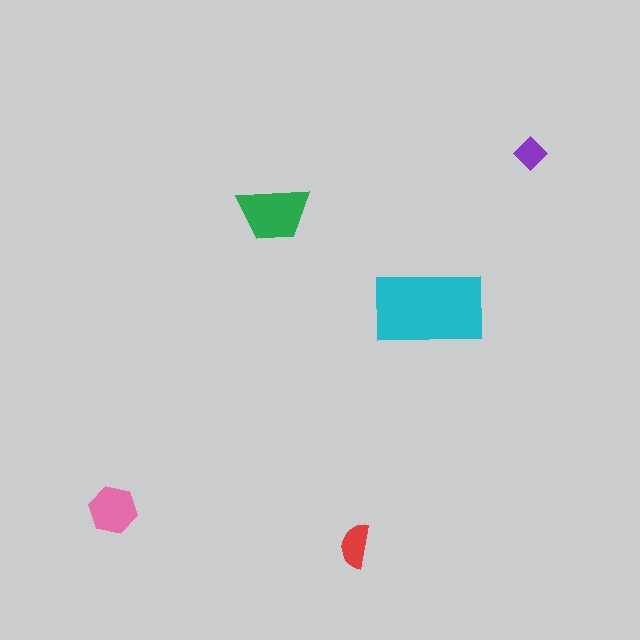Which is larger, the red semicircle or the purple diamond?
The red semicircle.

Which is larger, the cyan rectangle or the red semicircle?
The cyan rectangle.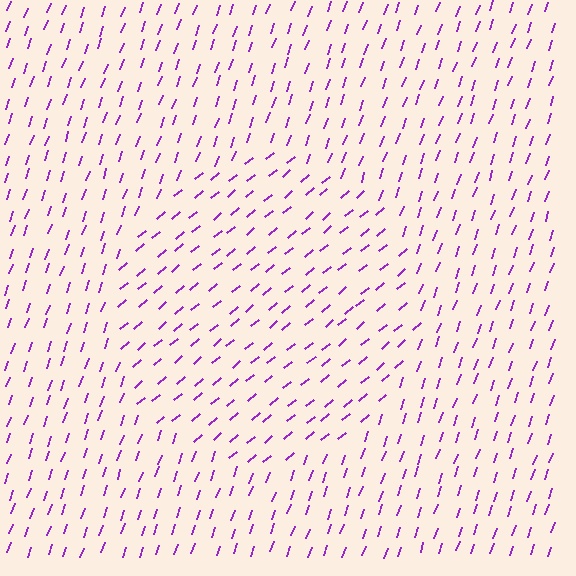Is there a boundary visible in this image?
Yes, there is a texture boundary formed by a change in line orientation.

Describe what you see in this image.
The image is filled with small purple line segments. A circle region in the image has lines oriented differently from the surrounding lines, creating a visible texture boundary.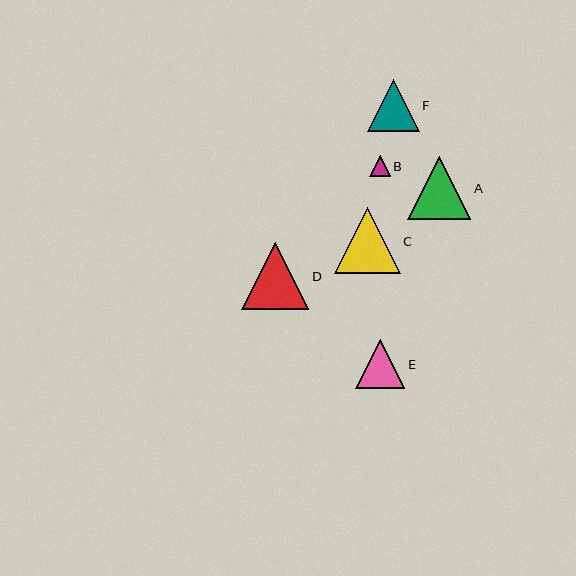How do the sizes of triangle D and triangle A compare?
Triangle D and triangle A are approximately the same size.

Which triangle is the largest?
Triangle D is the largest with a size of approximately 68 pixels.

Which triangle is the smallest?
Triangle B is the smallest with a size of approximately 21 pixels.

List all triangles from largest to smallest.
From largest to smallest: D, C, A, F, E, B.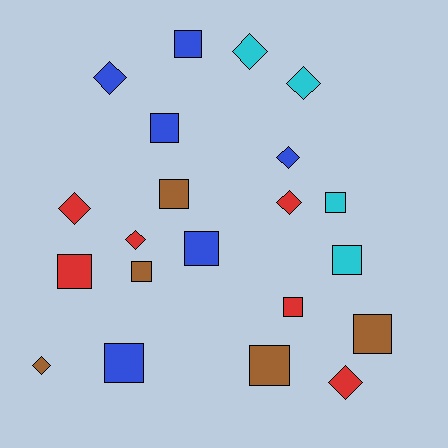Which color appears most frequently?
Blue, with 6 objects.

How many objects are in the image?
There are 21 objects.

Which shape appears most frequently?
Square, with 12 objects.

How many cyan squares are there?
There are 2 cyan squares.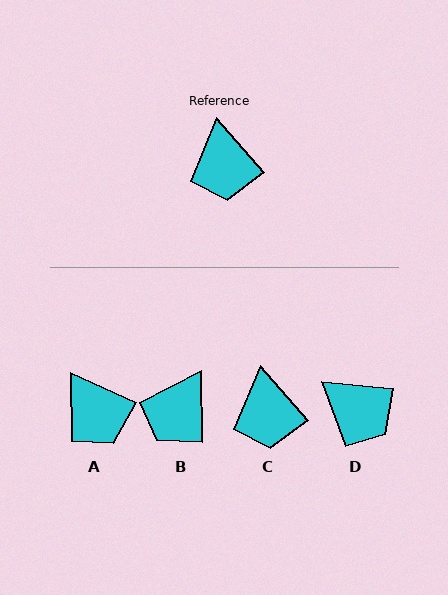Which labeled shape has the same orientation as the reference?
C.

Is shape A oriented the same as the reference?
No, it is off by about 24 degrees.